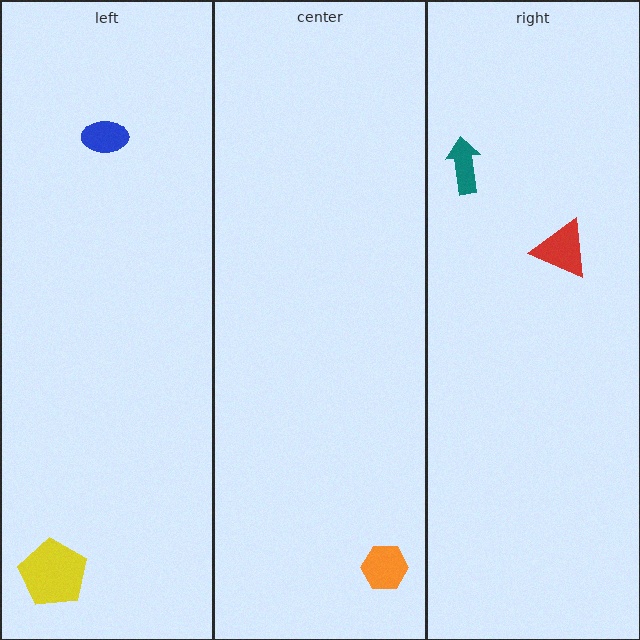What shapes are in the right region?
The red triangle, the teal arrow.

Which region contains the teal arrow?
The right region.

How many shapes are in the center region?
1.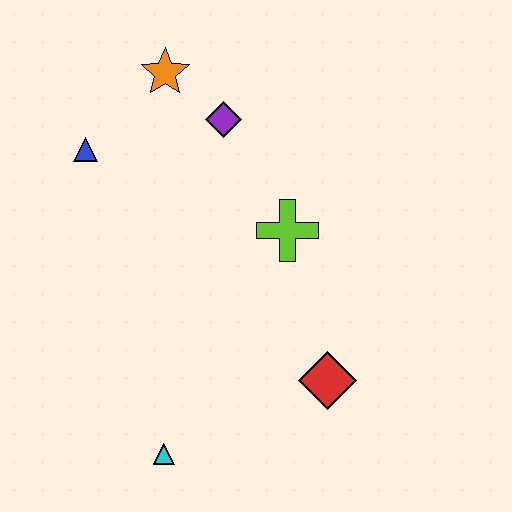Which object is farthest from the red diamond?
The orange star is farthest from the red diamond.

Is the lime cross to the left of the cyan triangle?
No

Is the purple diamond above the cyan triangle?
Yes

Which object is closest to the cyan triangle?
The red diamond is closest to the cyan triangle.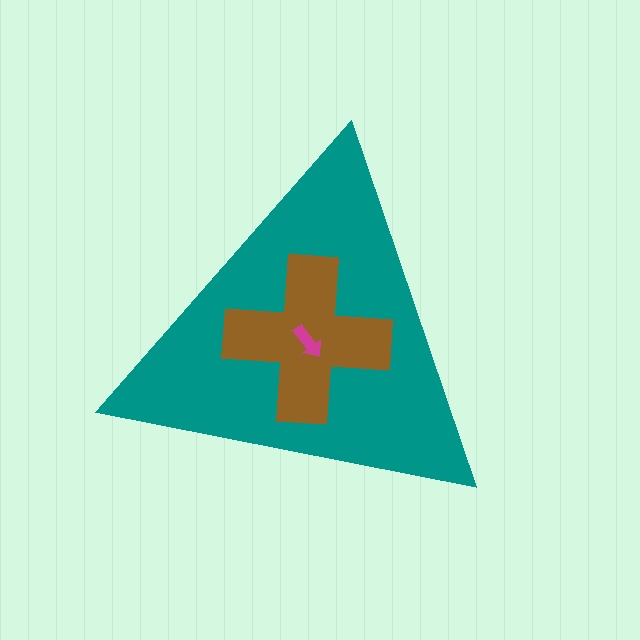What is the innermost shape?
The magenta arrow.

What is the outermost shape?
The teal triangle.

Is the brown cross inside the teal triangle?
Yes.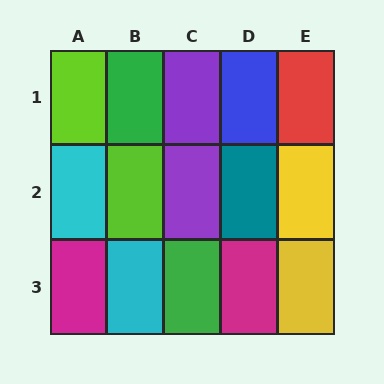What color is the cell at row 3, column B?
Cyan.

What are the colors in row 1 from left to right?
Lime, green, purple, blue, red.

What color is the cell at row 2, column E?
Yellow.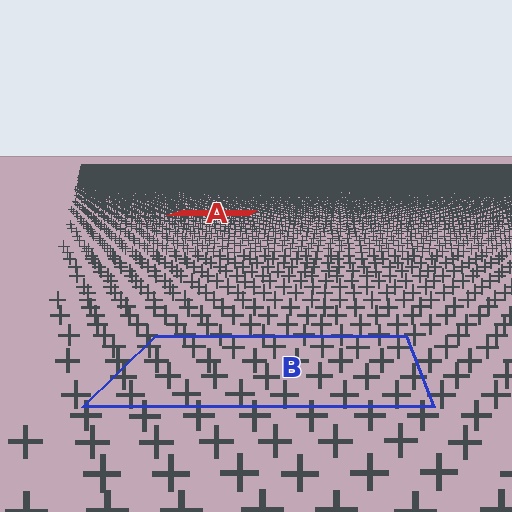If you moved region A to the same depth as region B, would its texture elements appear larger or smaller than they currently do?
They would appear larger. At a closer depth, the same texture elements are projected at a bigger on-screen size.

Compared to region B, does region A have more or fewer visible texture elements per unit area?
Region A has more texture elements per unit area — they are packed more densely because it is farther away.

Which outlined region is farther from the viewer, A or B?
Region A is farther from the viewer — the texture elements inside it appear smaller and more densely packed.